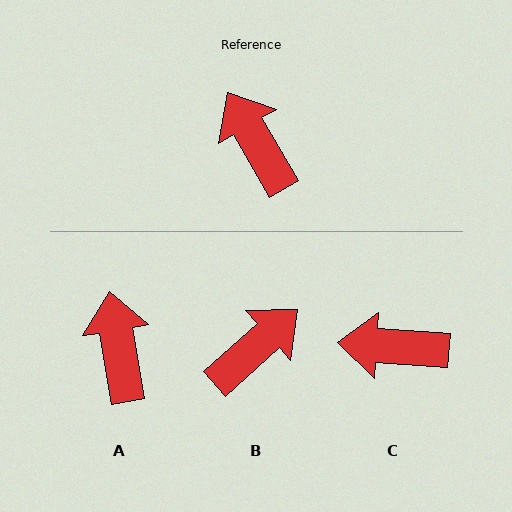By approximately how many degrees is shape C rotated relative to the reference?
Approximately 56 degrees counter-clockwise.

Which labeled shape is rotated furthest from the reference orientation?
B, about 78 degrees away.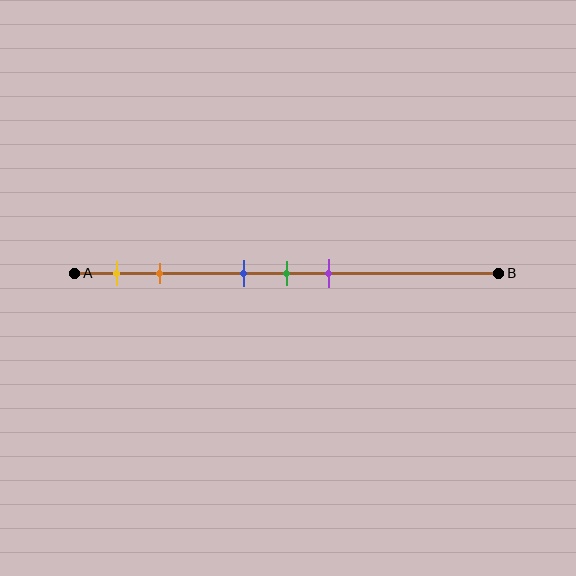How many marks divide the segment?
There are 5 marks dividing the segment.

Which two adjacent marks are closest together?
The blue and green marks are the closest adjacent pair.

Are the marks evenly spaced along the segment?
No, the marks are not evenly spaced.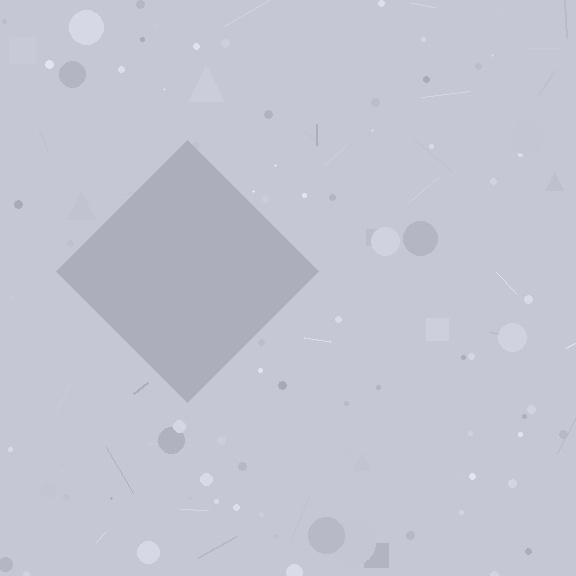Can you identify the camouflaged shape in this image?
The camouflaged shape is a diamond.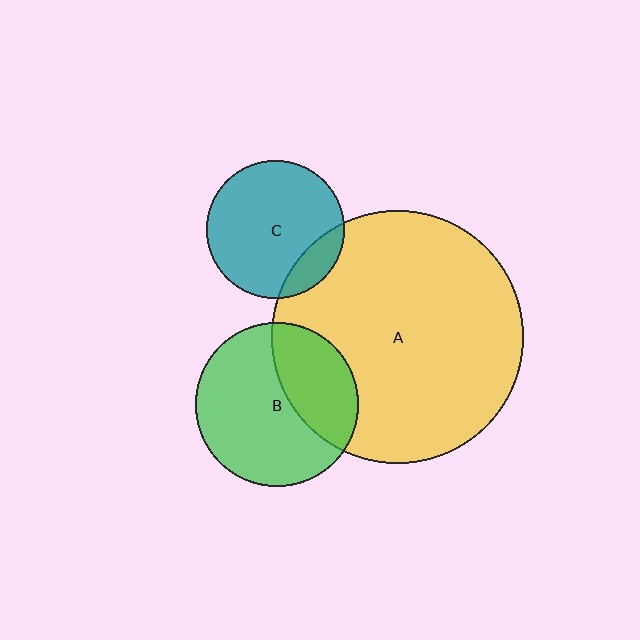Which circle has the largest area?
Circle A (yellow).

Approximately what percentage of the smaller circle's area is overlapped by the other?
Approximately 15%.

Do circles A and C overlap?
Yes.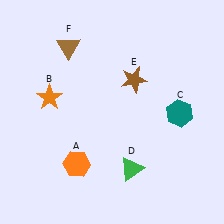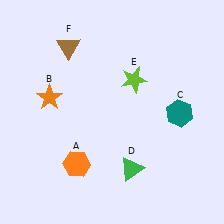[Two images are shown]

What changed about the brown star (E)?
In Image 1, E is brown. In Image 2, it changed to lime.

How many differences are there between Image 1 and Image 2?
There is 1 difference between the two images.